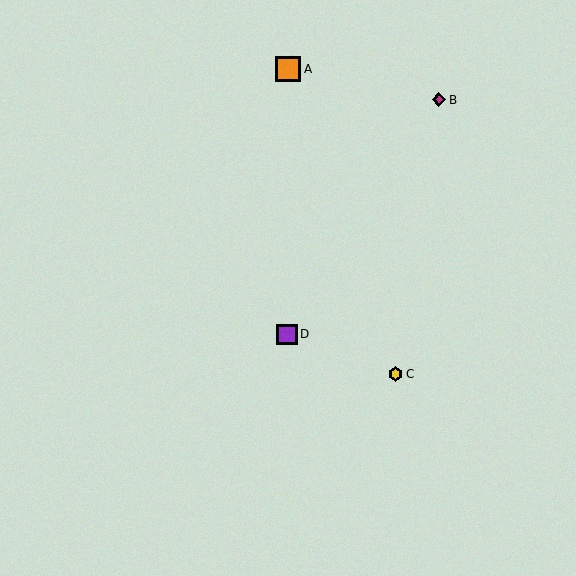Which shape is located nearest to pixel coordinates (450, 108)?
The magenta diamond (labeled B) at (439, 100) is nearest to that location.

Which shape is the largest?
The orange square (labeled A) is the largest.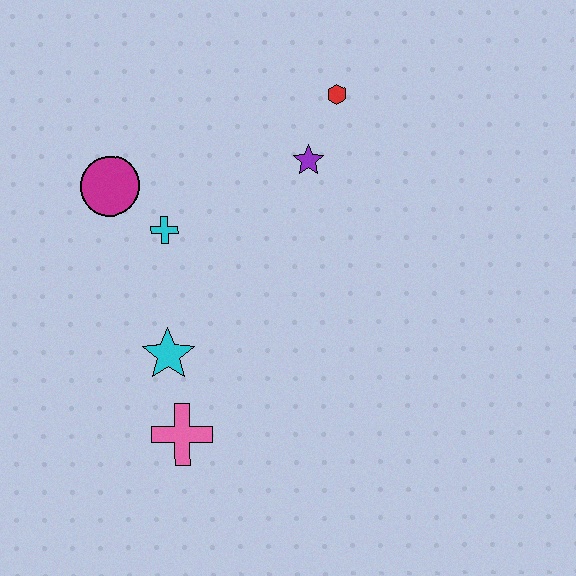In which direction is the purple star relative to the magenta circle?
The purple star is to the right of the magenta circle.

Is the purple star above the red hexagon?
No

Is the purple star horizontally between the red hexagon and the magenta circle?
Yes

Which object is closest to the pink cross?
The cyan star is closest to the pink cross.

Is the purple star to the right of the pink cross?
Yes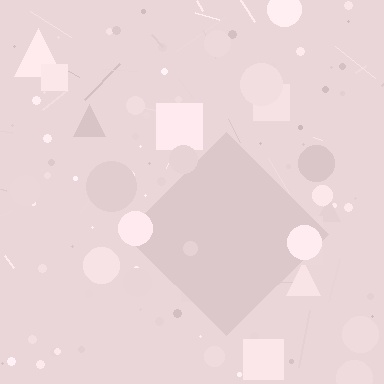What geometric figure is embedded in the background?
A diamond is embedded in the background.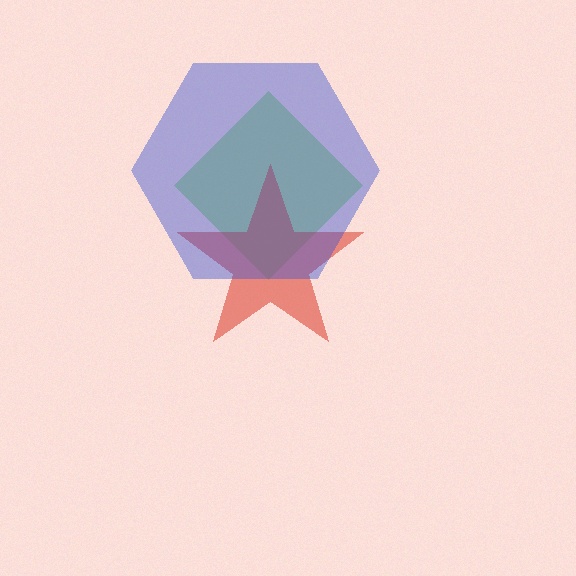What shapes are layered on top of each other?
The layered shapes are: a lime diamond, a red star, a blue hexagon.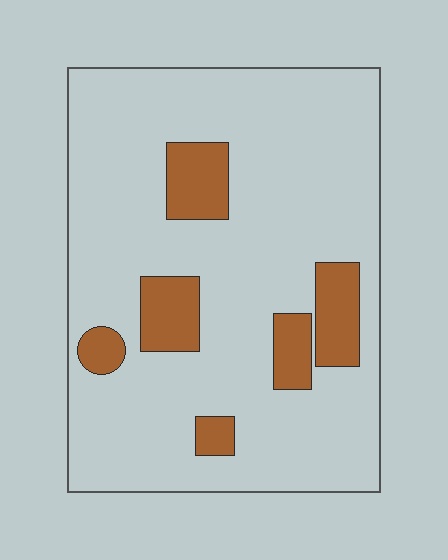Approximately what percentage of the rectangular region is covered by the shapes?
Approximately 15%.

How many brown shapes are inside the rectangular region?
6.